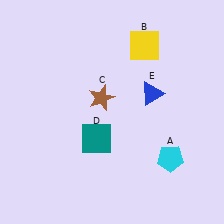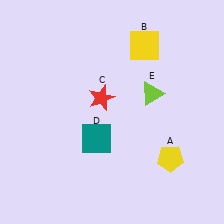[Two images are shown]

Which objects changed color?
A changed from cyan to yellow. C changed from brown to red. E changed from blue to lime.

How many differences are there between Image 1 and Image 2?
There are 3 differences between the two images.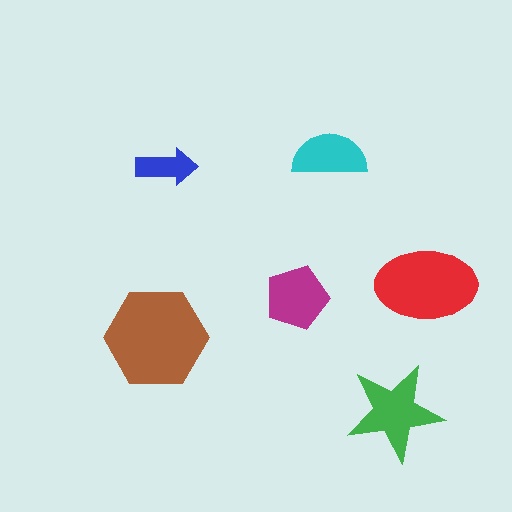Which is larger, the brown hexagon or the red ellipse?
The brown hexagon.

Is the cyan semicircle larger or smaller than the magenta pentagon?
Smaller.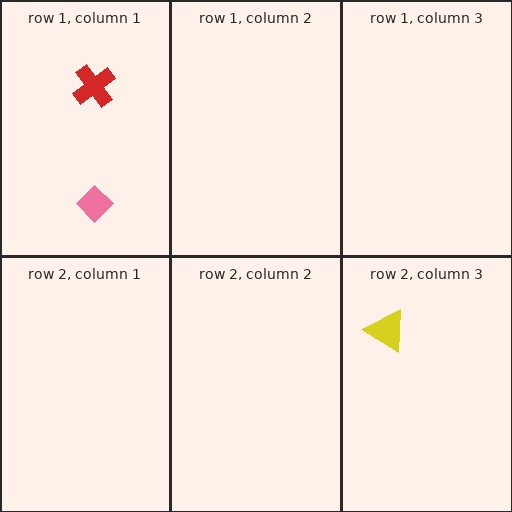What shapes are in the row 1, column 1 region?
The pink diamond, the red cross.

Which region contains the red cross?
The row 1, column 1 region.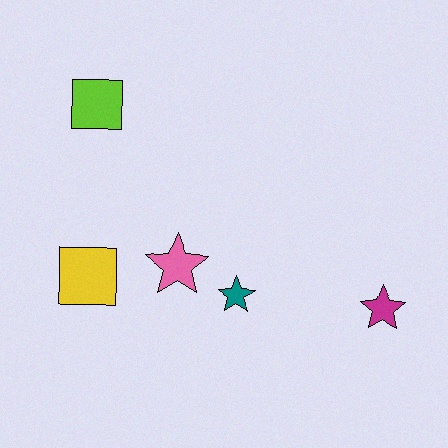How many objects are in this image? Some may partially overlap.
There are 5 objects.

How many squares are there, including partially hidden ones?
There are 2 squares.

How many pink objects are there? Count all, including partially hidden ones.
There is 1 pink object.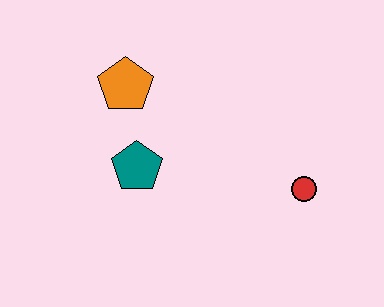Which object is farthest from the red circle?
The orange pentagon is farthest from the red circle.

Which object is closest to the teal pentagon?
The orange pentagon is closest to the teal pentagon.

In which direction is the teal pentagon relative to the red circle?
The teal pentagon is to the left of the red circle.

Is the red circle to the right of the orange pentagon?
Yes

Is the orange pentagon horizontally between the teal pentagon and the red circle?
No